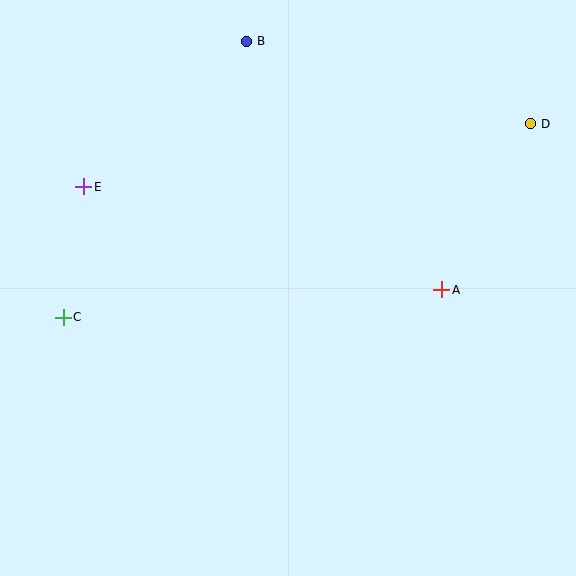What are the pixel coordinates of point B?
Point B is at (247, 41).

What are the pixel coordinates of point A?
Point A is at (442, 290).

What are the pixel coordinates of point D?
Point D is at (531, 124).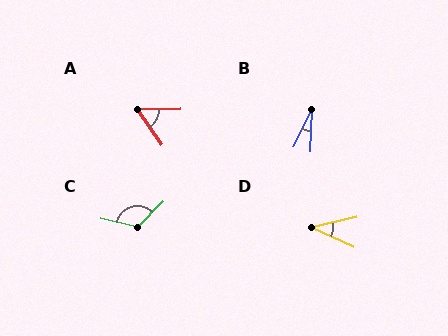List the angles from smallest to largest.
B (25°), D (38°), A (56°), C (122°).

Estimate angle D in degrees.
Approximately 38 degrees.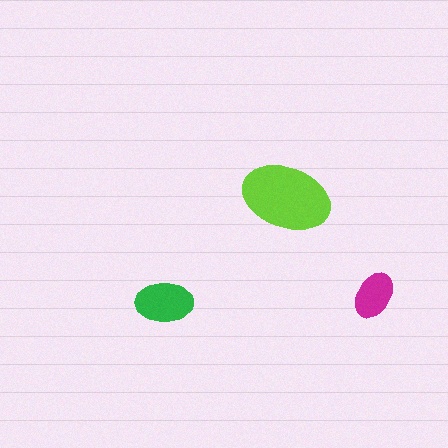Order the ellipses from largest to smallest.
the lime one, the green one, the magenta one.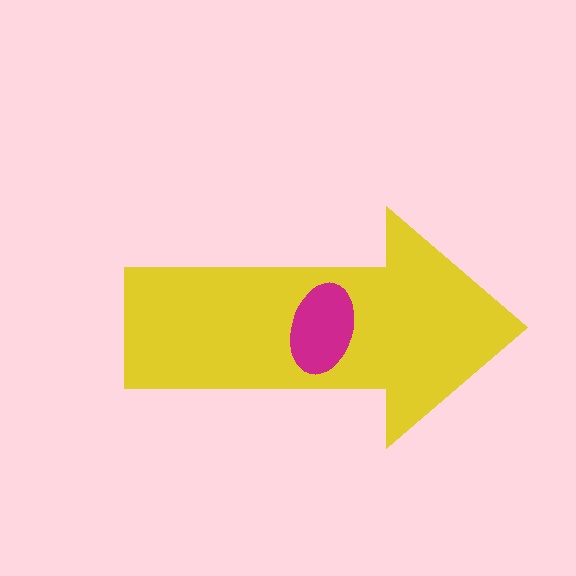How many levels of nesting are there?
2.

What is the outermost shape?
The yellow arrow.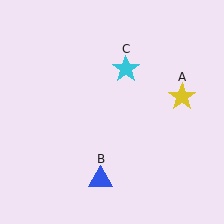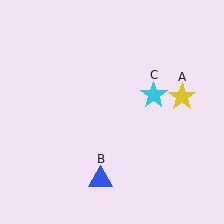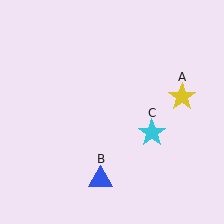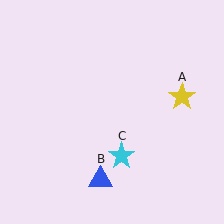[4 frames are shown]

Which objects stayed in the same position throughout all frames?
Yellow star (object A) and blue triangle (object B) remained stationary.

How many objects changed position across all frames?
1 object changed position: cyan star (object C).